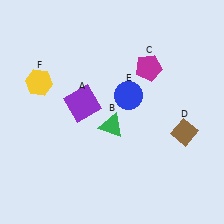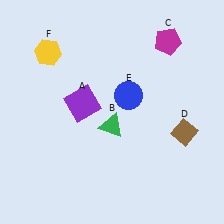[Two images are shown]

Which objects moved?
The objects that moved are: the magenta pentagon (C), the yellow hexagon (F).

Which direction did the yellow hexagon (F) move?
The yellow hexagon (F) moved up.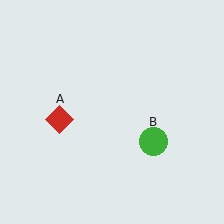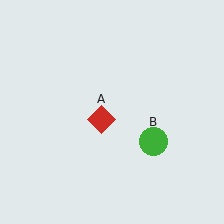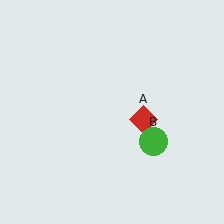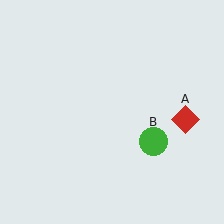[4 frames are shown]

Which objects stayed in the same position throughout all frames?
Green circle (object B) remained stationary.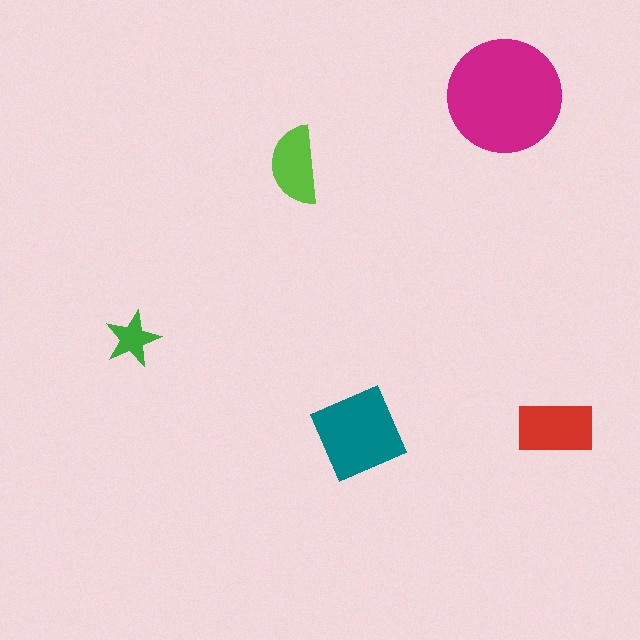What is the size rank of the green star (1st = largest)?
5th.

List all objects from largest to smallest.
The magenta circle, the teal diamond, the red rectangle, the lime semicircle, the green star.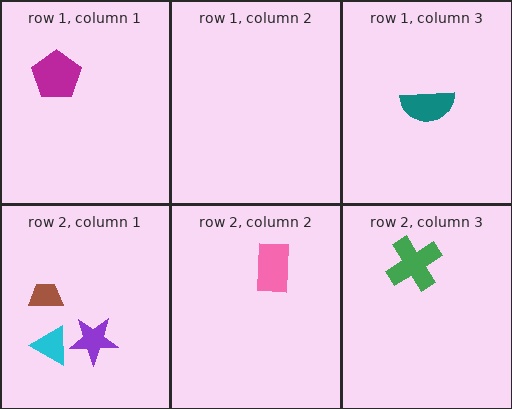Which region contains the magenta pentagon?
The row 1, column 1 region.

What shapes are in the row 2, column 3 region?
The green cross.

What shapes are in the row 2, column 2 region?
The pink rectangle.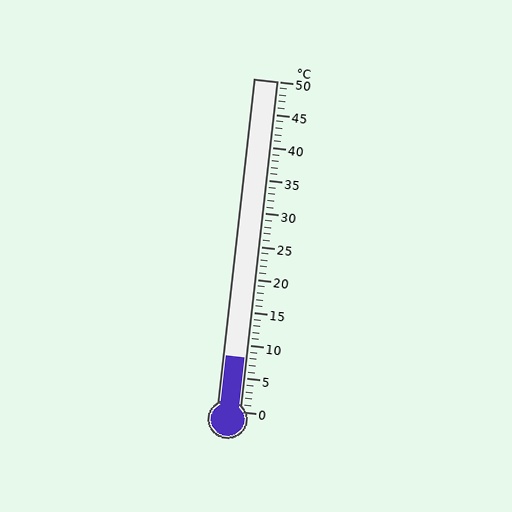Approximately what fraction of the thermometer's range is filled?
The thermometer is filled to approximately 15% of its range.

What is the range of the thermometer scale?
The thermometer scale ranges from 0°C to 50°C.